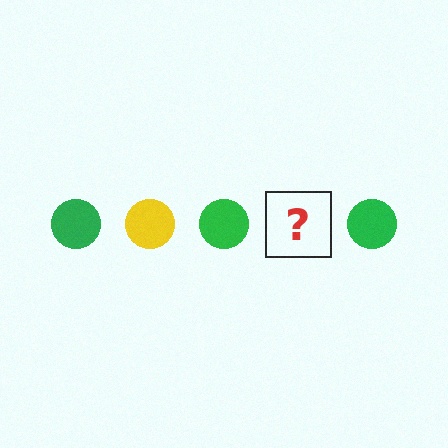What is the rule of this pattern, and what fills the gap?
The rule is that the pattern cycles through green, yellow circles. The gap should be filled with a yellow circle.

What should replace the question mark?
The question mark should be replaced with a yellow circle.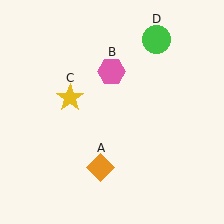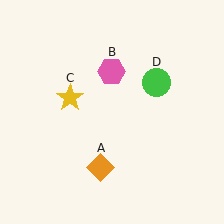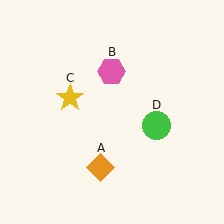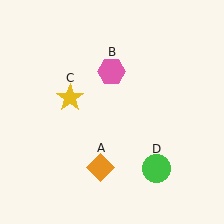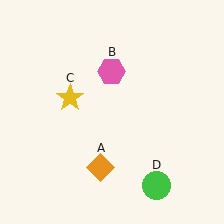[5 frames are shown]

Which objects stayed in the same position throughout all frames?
Orange diamond (object A) and pink hexagon (object B) and yellow star (object C) remained stationary.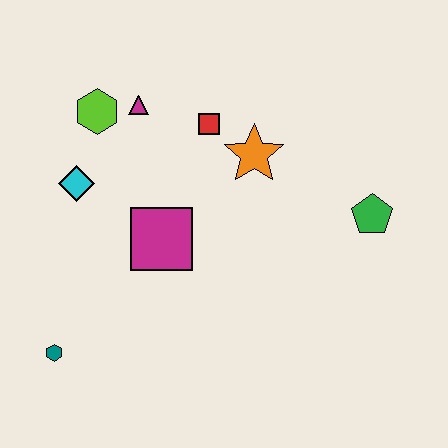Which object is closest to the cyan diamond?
The lime hexagon is closest to the cyan diamond.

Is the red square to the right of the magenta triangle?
Yes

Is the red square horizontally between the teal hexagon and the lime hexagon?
No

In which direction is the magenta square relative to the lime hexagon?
The magenta square is below the lime hexagon.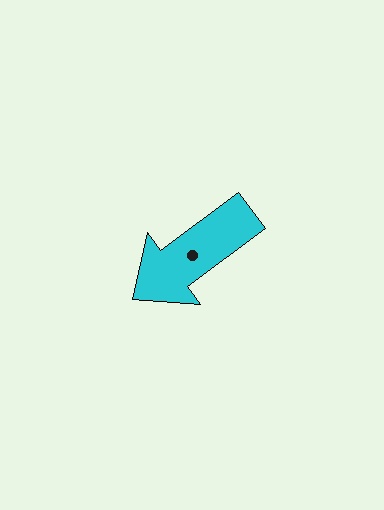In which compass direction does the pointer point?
Southwest.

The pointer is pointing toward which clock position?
Roughly 8 o'clock.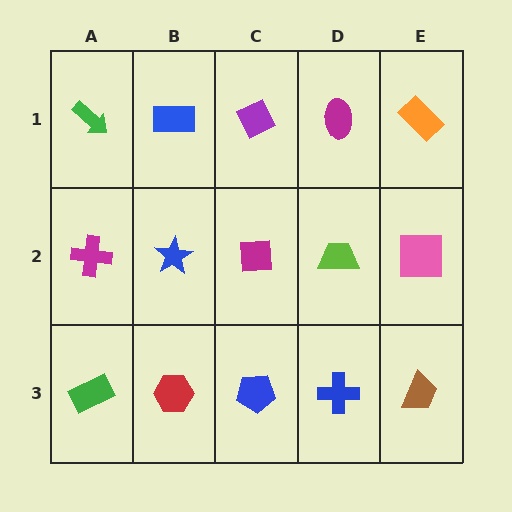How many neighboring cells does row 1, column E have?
2.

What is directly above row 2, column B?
A blue rectangle.